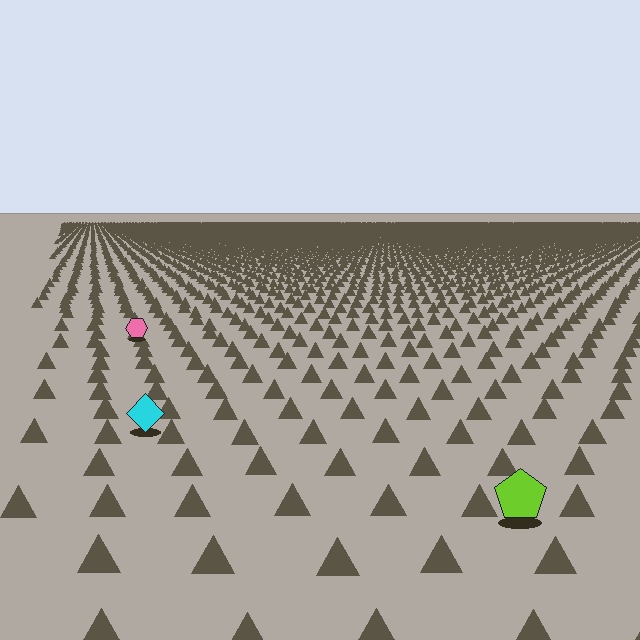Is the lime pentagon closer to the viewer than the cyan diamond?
Yes. The lime pentagon is closer — you can tell from the texture gradient: the ground texture is coarser near it.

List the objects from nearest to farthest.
From nearest to farthest: the lime pentagon, the cyan diamond, the pink hexagon.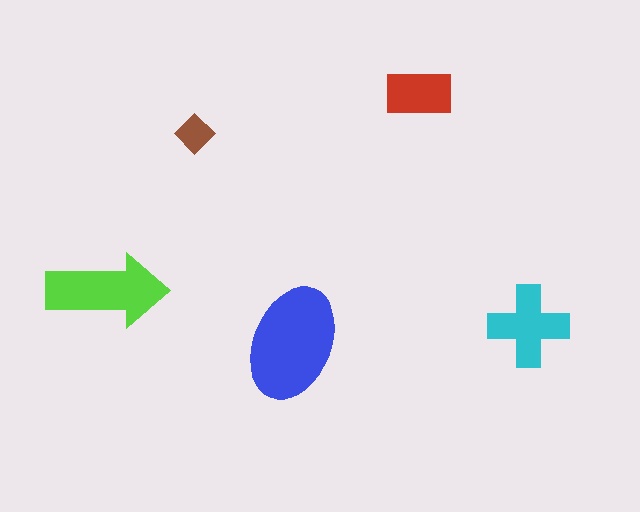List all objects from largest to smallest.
The blue ellipse, the lime arrow, the cyan cross, the red rectangle, the brown diamond.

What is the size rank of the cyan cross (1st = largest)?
3rd.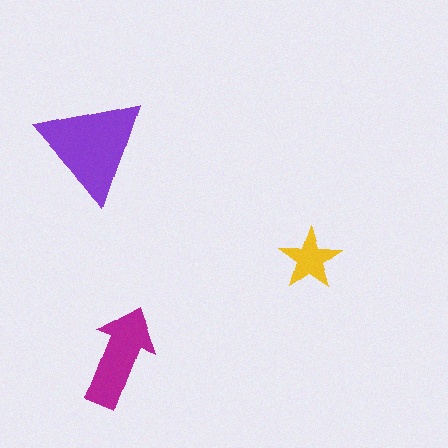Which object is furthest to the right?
The yellow star is rightmost.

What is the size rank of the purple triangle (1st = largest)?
1st.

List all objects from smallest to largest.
The yellow star, the magenta arrow, the purple triangle.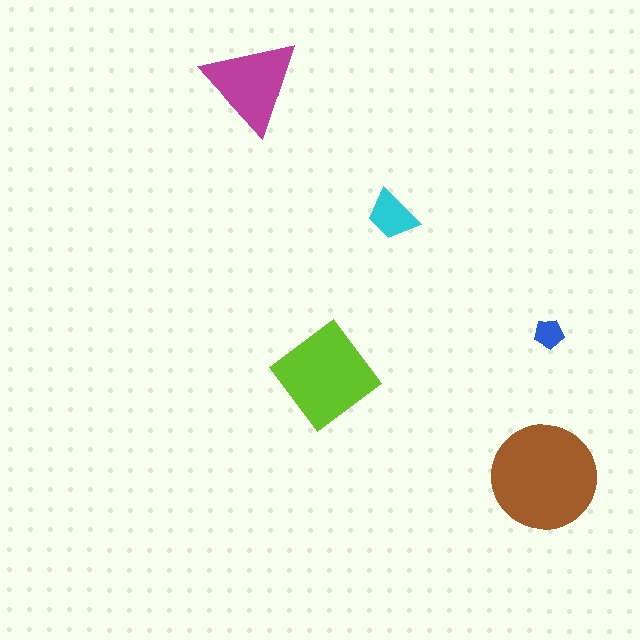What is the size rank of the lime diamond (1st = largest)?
2nd.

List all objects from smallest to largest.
The blue pentagon, the cyan trapezoid, the magenta triangle, the lime diamond, the brown circle.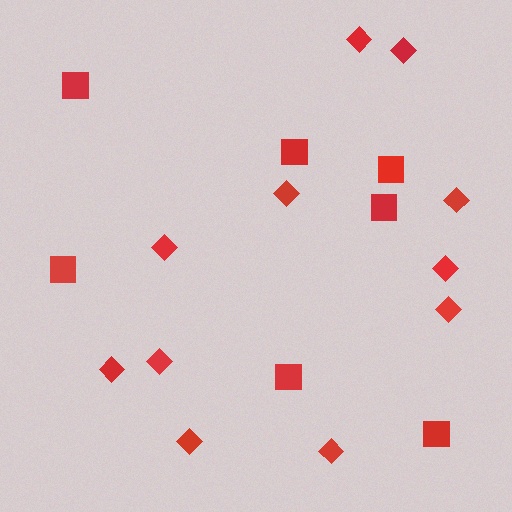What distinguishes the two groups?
There are 2 groups: one group of squares (7) and one group of diamonds (11).